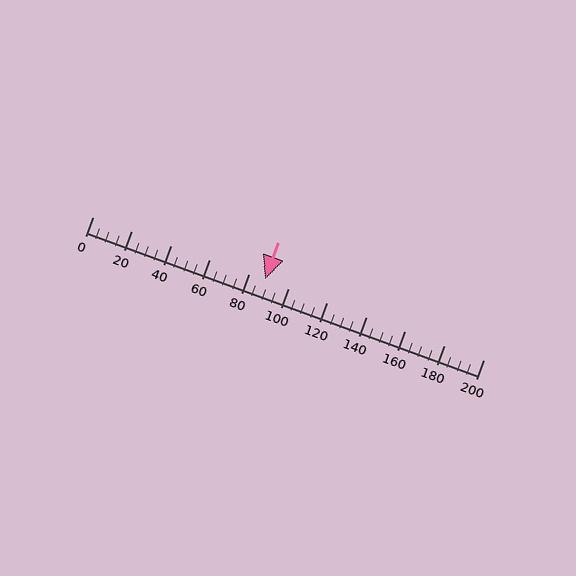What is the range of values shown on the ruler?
The ruler shows values from 0 to 200.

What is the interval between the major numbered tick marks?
The major tick marks are spaced 20 units apart.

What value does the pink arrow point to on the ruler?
The pink arrow points to approximately 88.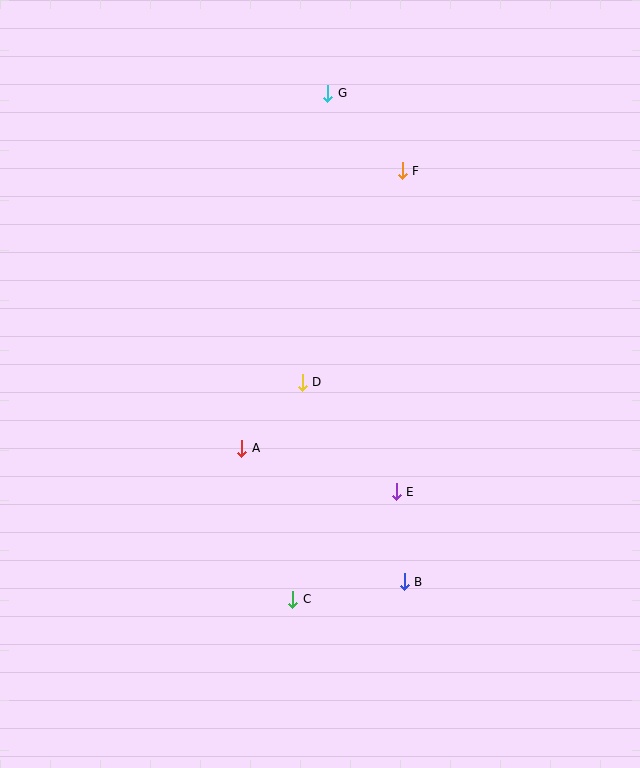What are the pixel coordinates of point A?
Point A is at (242, 448).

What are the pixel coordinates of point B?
Point B is at (404, 582).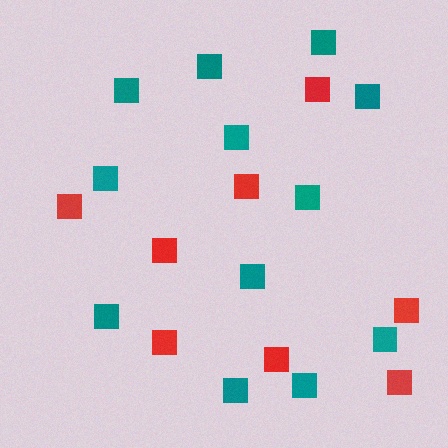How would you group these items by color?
There are 2 groups: one group of red squares (8) and one group of teal squares (12).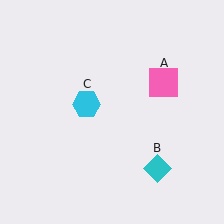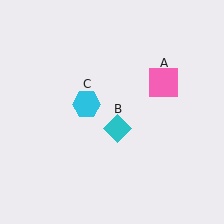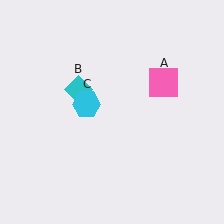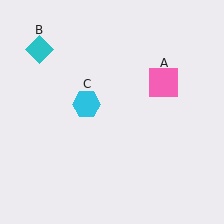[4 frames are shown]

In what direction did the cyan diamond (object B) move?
The cyan diamond (object B) moved up and to the left.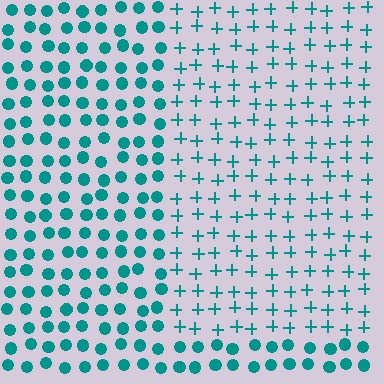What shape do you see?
I see a rectangle.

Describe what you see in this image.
The image is filled with small teal elements arranged in a uniform grid. A rectangle-shaped region contains plus signs, while the surrounding area contains circles. The boundary is defined purely by the change in element shape.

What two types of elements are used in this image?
The image uses plus signs inside the rectangle region and circles outside it.